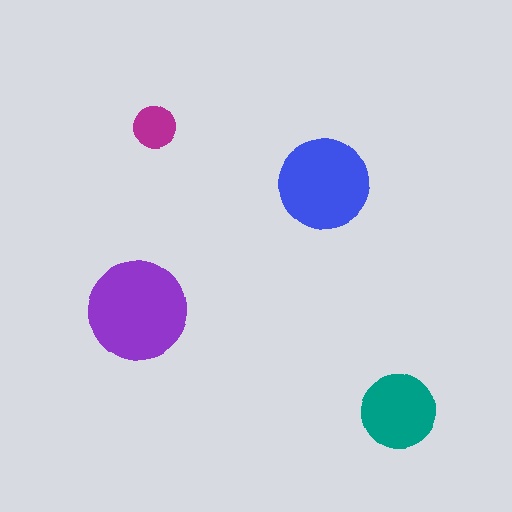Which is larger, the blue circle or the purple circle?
The purple one.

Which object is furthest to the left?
The purple circle is leftmost.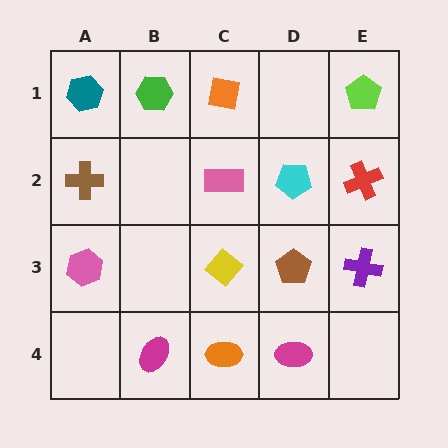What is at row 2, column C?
A pink rectangle.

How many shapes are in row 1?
4 shapes.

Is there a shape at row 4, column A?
No, that cell is empty.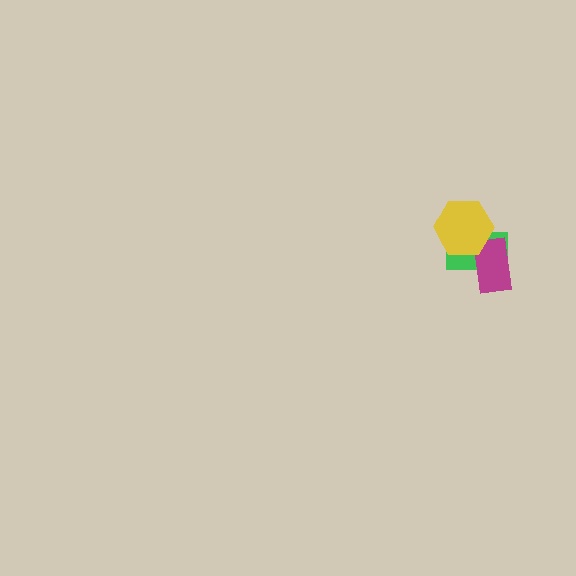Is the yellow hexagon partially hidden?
No, no other shape covers it.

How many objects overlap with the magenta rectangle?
2 objects overlap with the magenta rectangle.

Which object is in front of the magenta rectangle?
The yellow hexagon is in front of the magenta rectangle.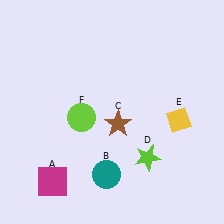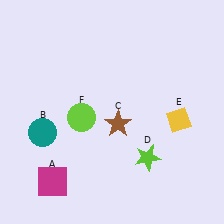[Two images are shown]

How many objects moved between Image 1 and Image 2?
1 object moved between the two images.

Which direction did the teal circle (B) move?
The teal circle (B) moved left.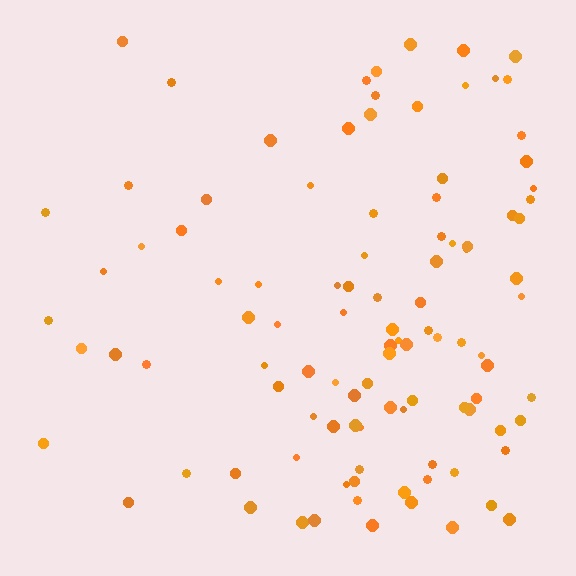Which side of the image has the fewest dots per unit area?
The left.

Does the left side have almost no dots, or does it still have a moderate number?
Still a moderate number, just noticeably fewer than the right.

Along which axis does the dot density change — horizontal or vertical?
Horizontal.